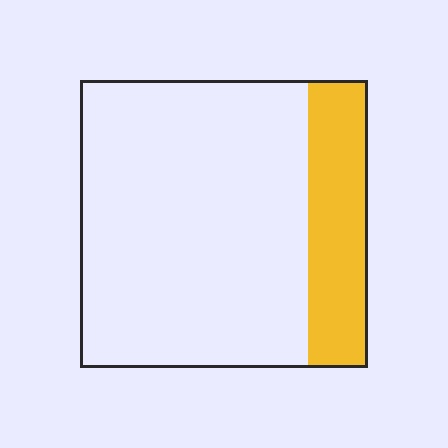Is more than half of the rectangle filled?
No.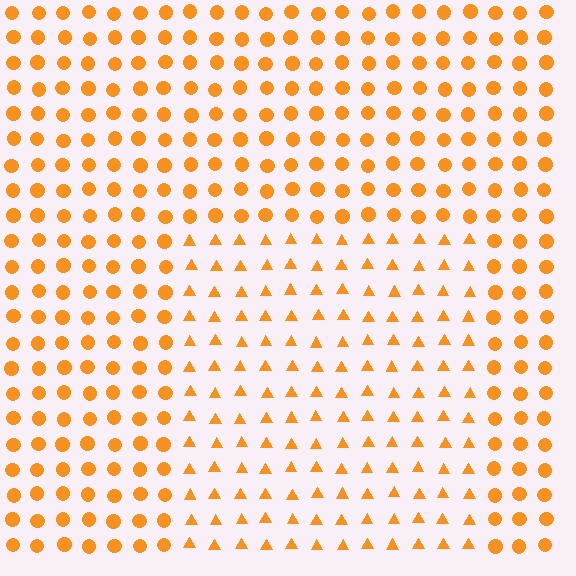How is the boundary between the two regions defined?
The boundary is defined by a change in element shape: triangles inside vs. circles outside. All elements share the same color and spacing.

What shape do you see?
I see a rectangle.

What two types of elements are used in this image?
The image uses triangles inside the rectangle region and circles outside it.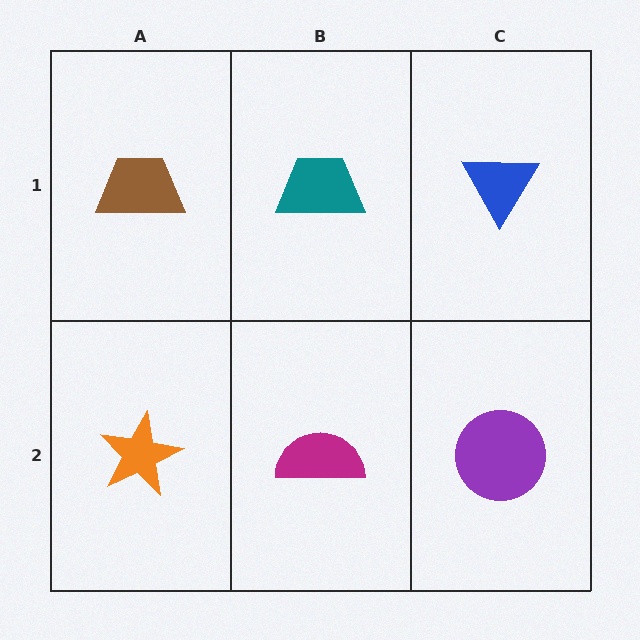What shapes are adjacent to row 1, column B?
A magenta semicircle (row 2, column B), a brown trapezoid (row 1, column A), a blue triangle (row 1, column C).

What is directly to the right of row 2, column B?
A purple circle.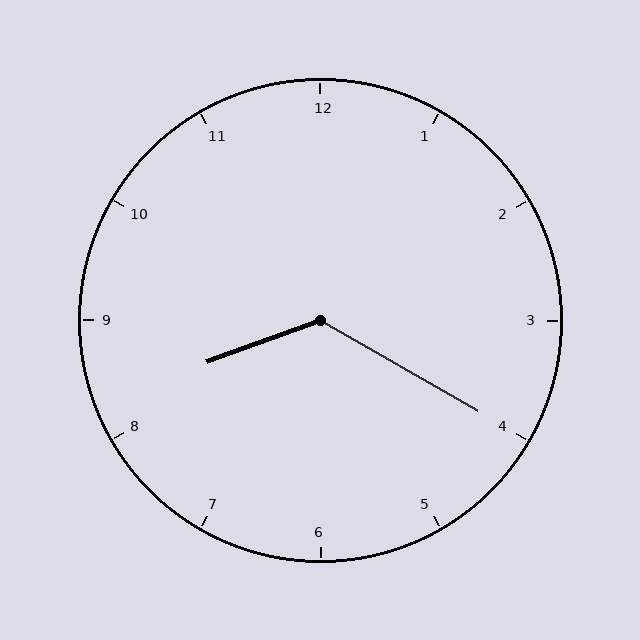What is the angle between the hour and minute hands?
Approximately 130 degrees.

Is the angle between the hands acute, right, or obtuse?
It is obtuse.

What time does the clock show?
8:20.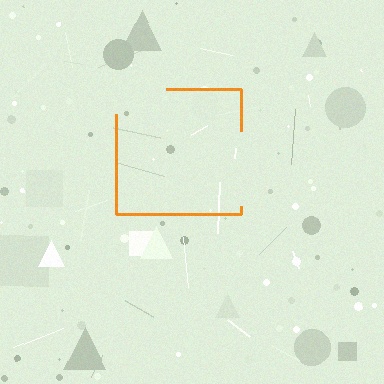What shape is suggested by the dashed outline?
The dashed outline suggests a square.